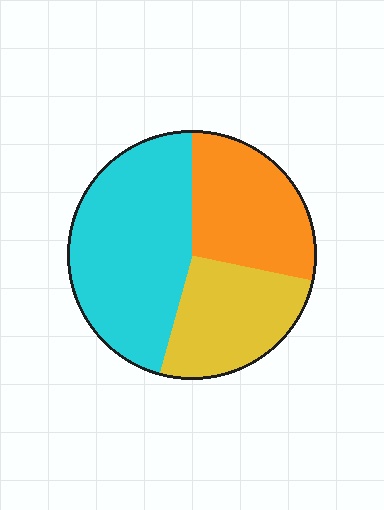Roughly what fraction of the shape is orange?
Orange takes up about one quarter (1/4) of the shape.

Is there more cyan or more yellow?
Cyan.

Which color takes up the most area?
Cyan, at roughly 45%.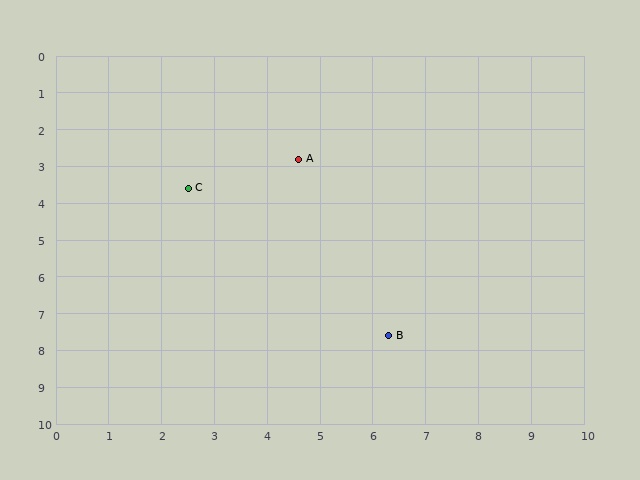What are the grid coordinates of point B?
Point B is at approximately (6.3, 7.6).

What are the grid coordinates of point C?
Point C is at approximately (2.5, 3.6).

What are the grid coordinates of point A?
Point A is at approximately (4.6, 2.8).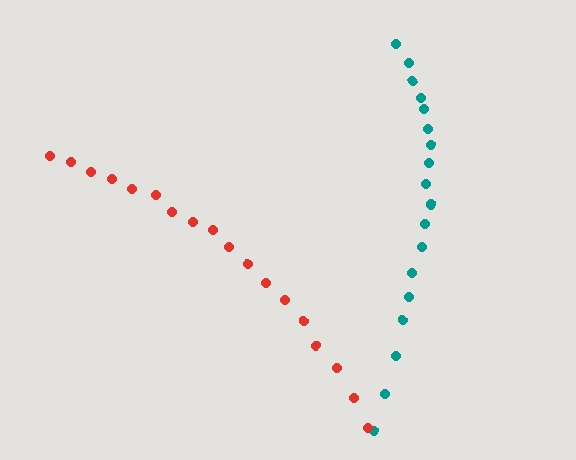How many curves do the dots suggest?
There are 2 distinct paths.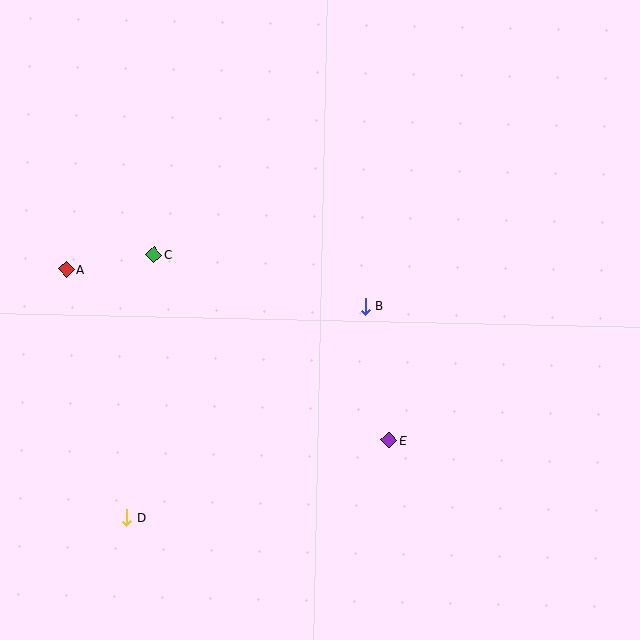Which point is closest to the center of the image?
Point B at (365, 306) is closest to the center.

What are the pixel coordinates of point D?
Point D is at (126, 518).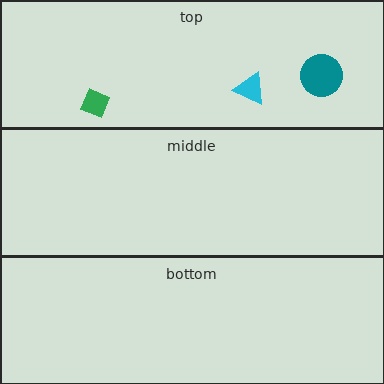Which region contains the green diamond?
The top region.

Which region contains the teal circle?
The top region.